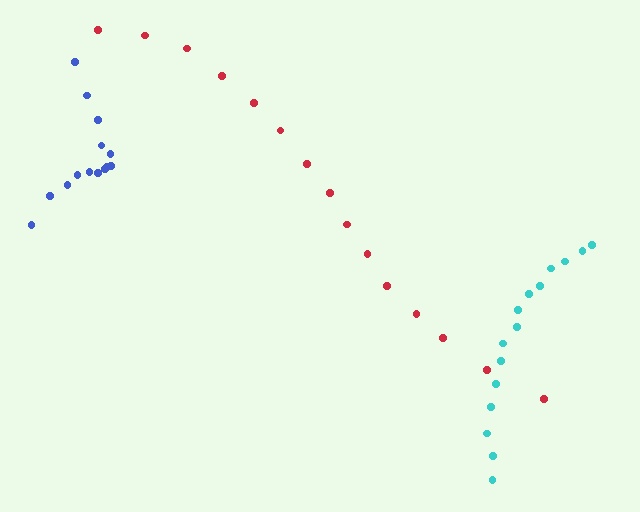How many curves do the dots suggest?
There are 3 distinct paths.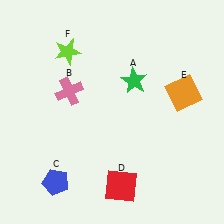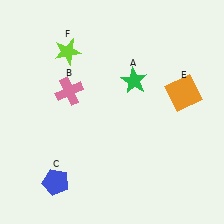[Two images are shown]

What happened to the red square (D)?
The red square (D) was removed in Image 2. It was in the bottom-right area of Image 1.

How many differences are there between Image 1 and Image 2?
There is 1 difference between the two images.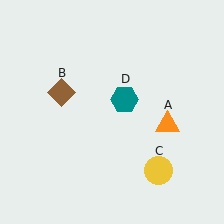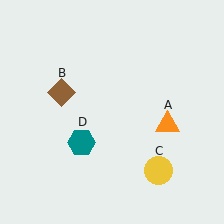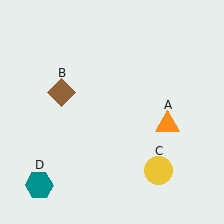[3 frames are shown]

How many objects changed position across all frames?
1 object changed position: teal hexagon (object D).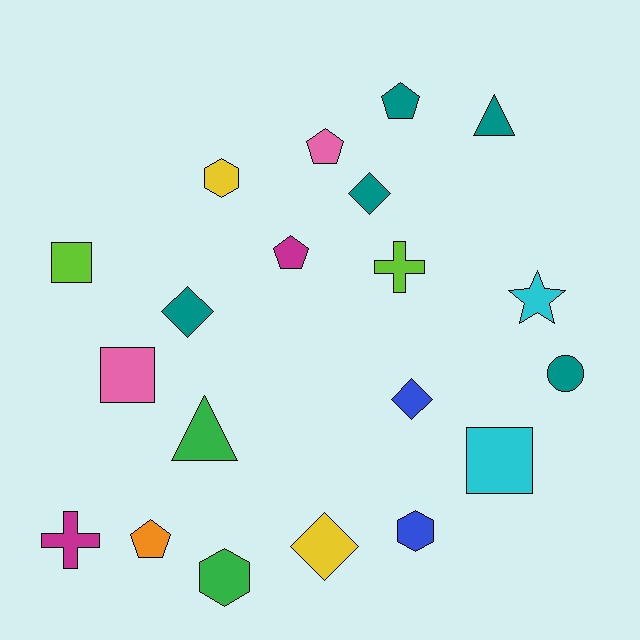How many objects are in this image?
There are 20 objects.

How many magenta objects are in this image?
There are 2 magenta objects.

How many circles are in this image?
There is 1 circle.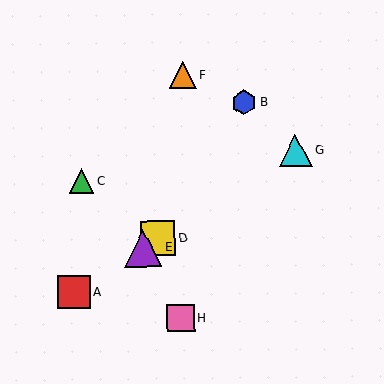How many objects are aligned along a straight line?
4 objects (A, D, E, G) are aligned along a straight line.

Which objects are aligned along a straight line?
Objects A, D, E, G are aligned along a straight line.